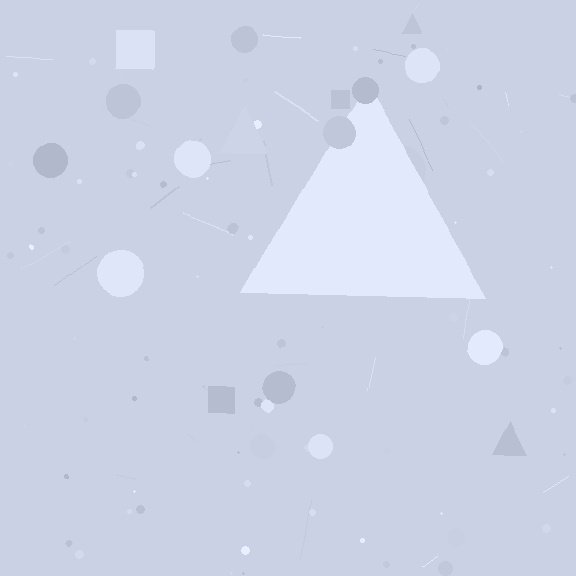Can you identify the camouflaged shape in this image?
The camouflaged shape is a triangle.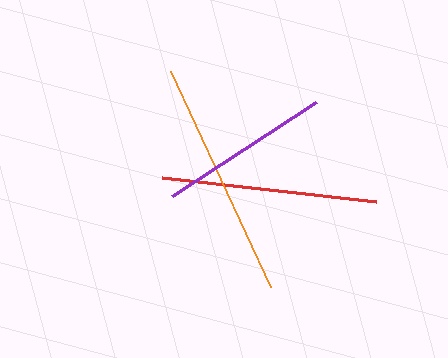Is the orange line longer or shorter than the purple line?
The orange line is longer than the purple line.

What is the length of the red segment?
The red segment is approximately 216 pixels long.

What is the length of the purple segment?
The purple segment is approximately 172 pixels long.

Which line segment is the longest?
The orange line is the longest at approximately 238 pixels.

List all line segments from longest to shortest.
From longest to shortest: orange, red, purple.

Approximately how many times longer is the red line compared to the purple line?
The red line is approximately 1.3 times the length of the purple line.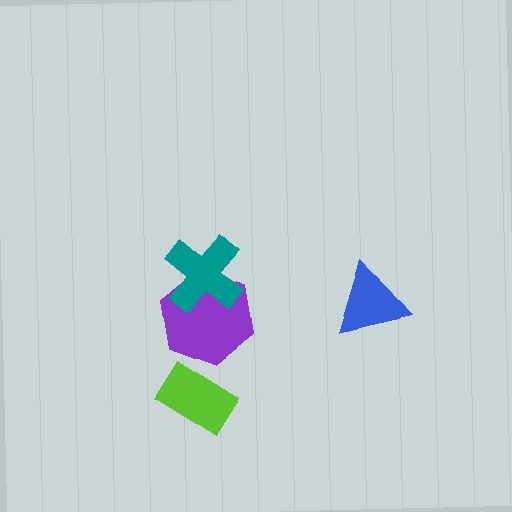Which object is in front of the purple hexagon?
The teal cross is in front of the purple hexagon.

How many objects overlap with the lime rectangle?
0 objects overlap with the lime rectangle.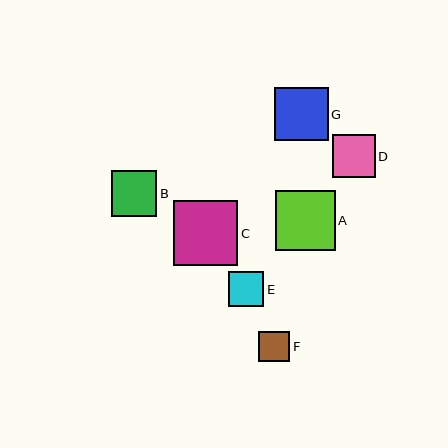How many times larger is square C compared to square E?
Square C is approximately 1.9 times the size of square E.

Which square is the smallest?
Square F is the smallest with a size of approximately 31 pixels.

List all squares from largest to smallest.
From largest to smallest: C, A, G, B, D, E, F.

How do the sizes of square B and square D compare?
Square B and square D are approximately the same size.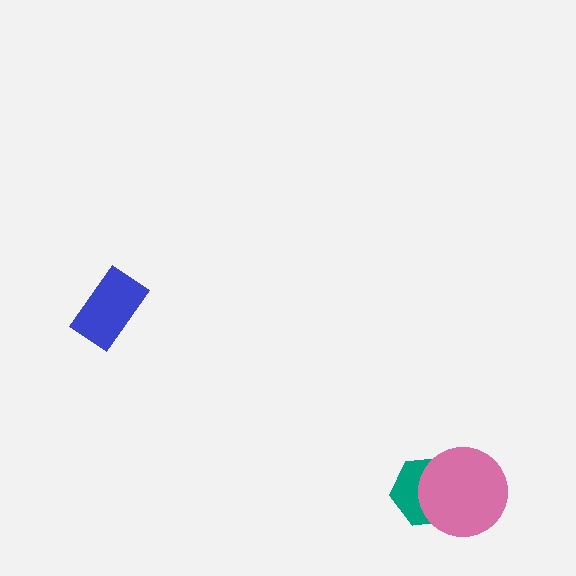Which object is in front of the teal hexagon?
The pink circle is in front of the teal hexagon.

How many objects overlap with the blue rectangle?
0 objects overlap with the blue rectangle.